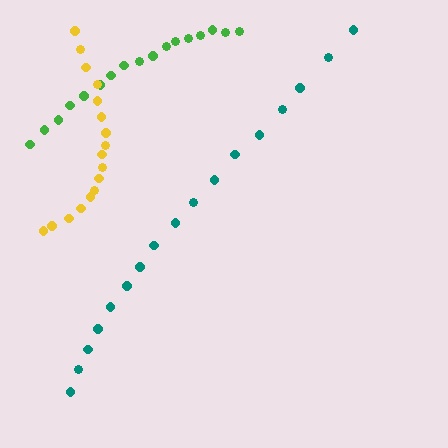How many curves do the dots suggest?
There are 3 distinct paths.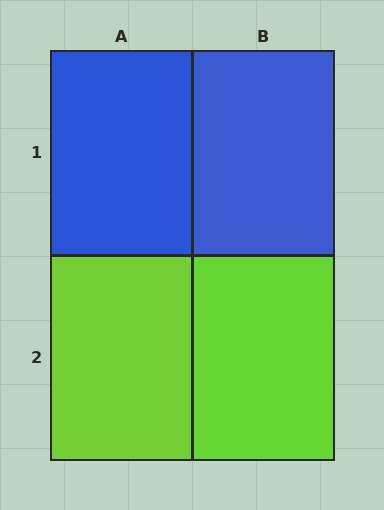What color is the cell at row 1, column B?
Blue.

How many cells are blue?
2 cells are blue.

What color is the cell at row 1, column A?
Blue.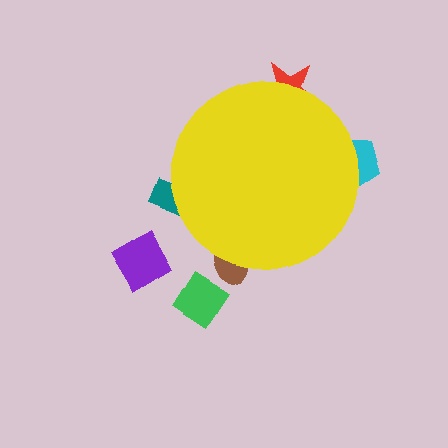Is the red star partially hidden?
Yes, the red star is partially hidden behind the yellow circle.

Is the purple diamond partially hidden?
No, the purple diamond is fully visible.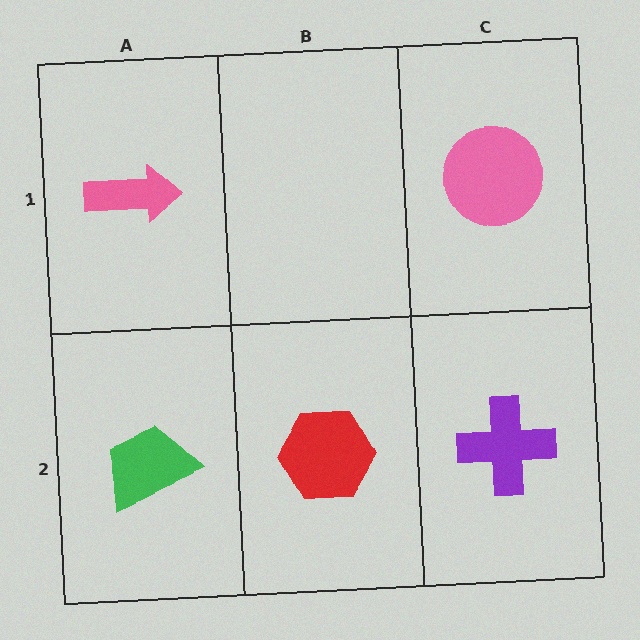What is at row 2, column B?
A red hexagon.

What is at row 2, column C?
A purple cross.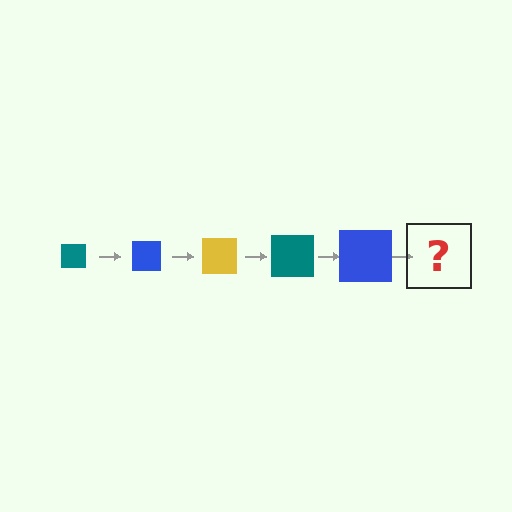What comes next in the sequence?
The next element should be a yellow square, larger than the previous one.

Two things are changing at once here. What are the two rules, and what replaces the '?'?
The two rules are that the square grows larger each step and the color cycles through teal, blue, and yellow. The '?' should be a yellow square, larger than the previous one.